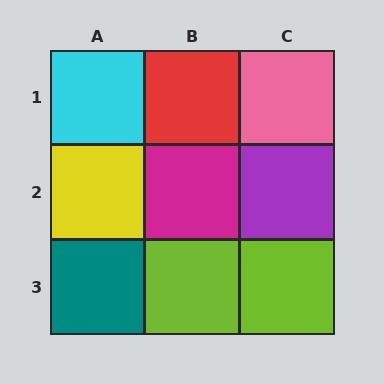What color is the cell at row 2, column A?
Yellow.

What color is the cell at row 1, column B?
Red.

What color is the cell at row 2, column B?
Magenta.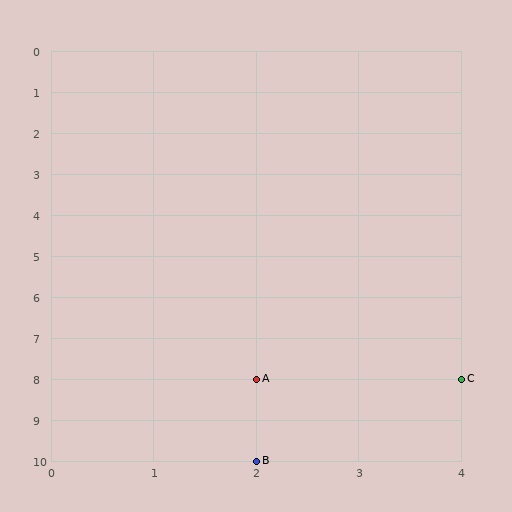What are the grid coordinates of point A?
Point A is at grid coordinates (2, 8).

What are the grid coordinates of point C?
Point C is at grid coordinates (4, 8).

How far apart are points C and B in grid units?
Points C and B are 2 columns and 2 rows apart (about 2.8 grid units diagonally).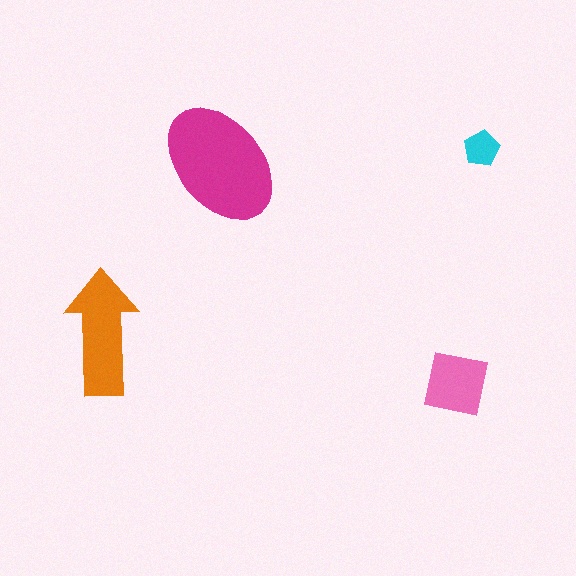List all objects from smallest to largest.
The cyan pentagon, the pink square, the orange arrow, the magenta ellipse.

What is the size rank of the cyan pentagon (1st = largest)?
4th.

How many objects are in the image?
There are 4 objects in the image.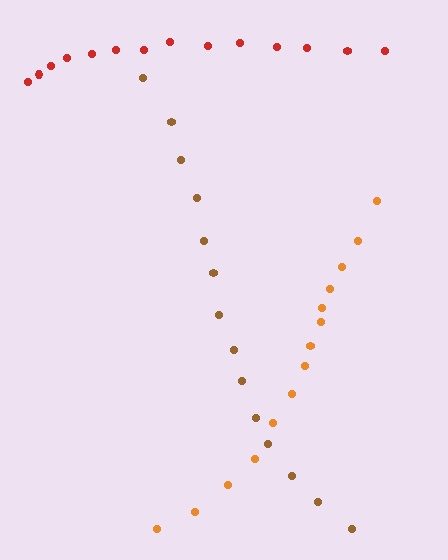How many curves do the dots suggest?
There are 3 distinct paths.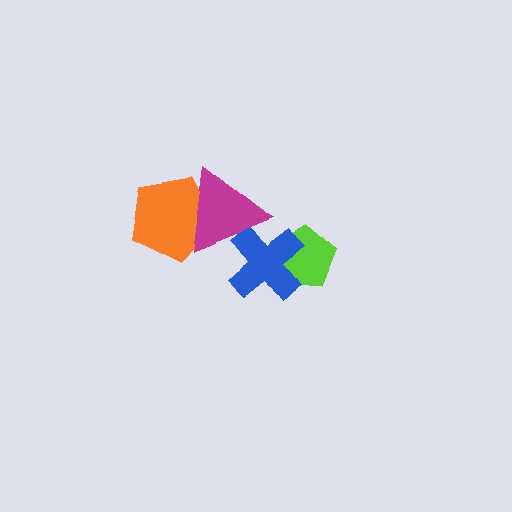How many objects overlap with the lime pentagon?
1 object overlaps with the lime pentagon.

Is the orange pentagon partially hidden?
Yes, it is partially covered by another shape.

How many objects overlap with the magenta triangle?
2 objects overlap with the magenta triangle.